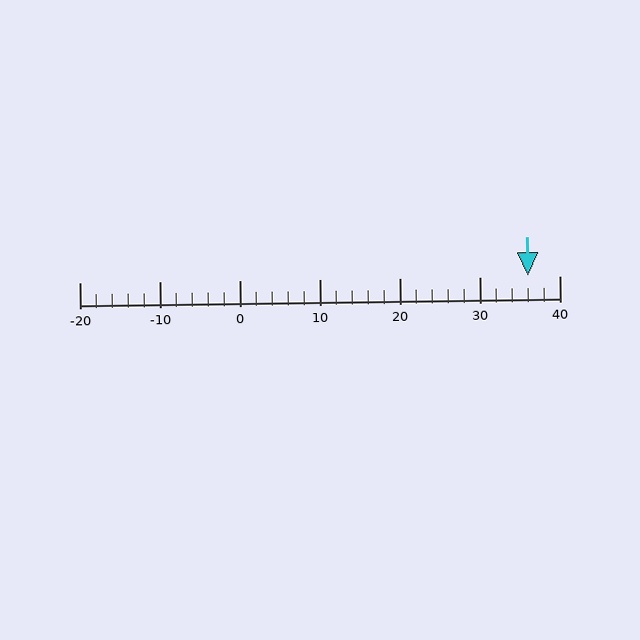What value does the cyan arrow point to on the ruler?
The cyan arrow points to approximately 36.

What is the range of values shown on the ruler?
The ruler shows values from -20 to 40.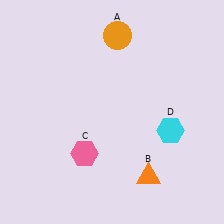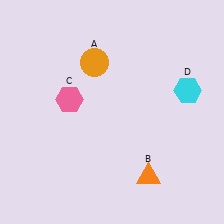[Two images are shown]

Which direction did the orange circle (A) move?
The orange circle (A) moved down.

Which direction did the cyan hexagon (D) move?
The cyan hexagon (D) moved up.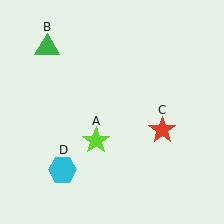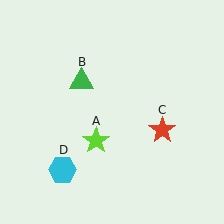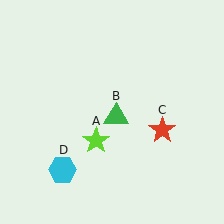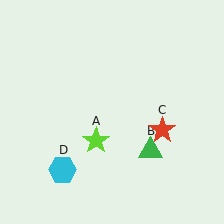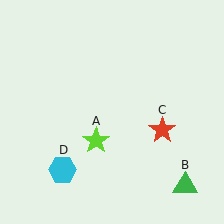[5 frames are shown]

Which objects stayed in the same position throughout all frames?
Lime star (object A) and red star (object C) and cyan hexagon (object D) remained stationary.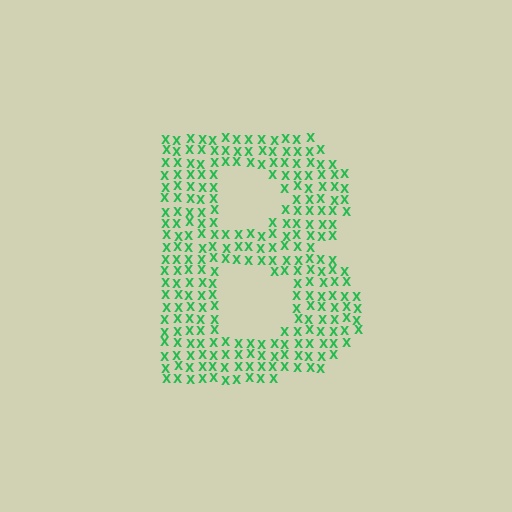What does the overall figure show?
The overall figure shows the letter B.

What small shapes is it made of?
It is made of small letter X's.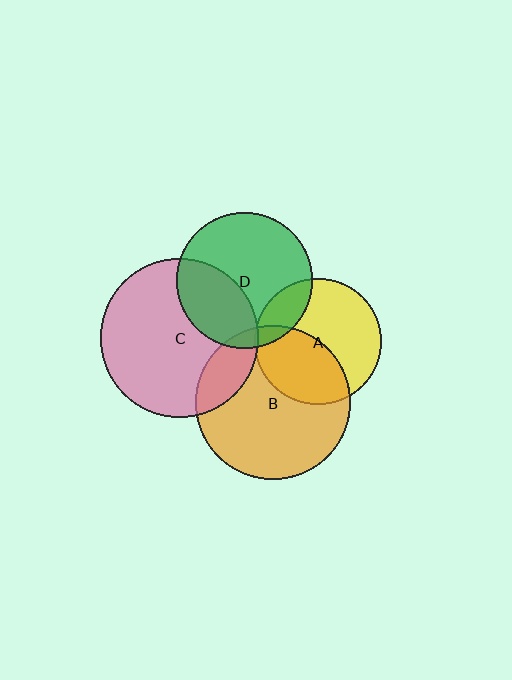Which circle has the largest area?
Circle C (pink).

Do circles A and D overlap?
Yes.